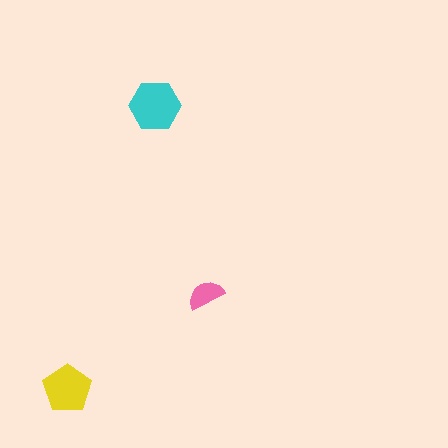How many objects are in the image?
There are 3 objects in the image.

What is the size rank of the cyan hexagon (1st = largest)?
1st.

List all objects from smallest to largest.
The pink semicircle, the yellow pentagon, the cyan hexagon.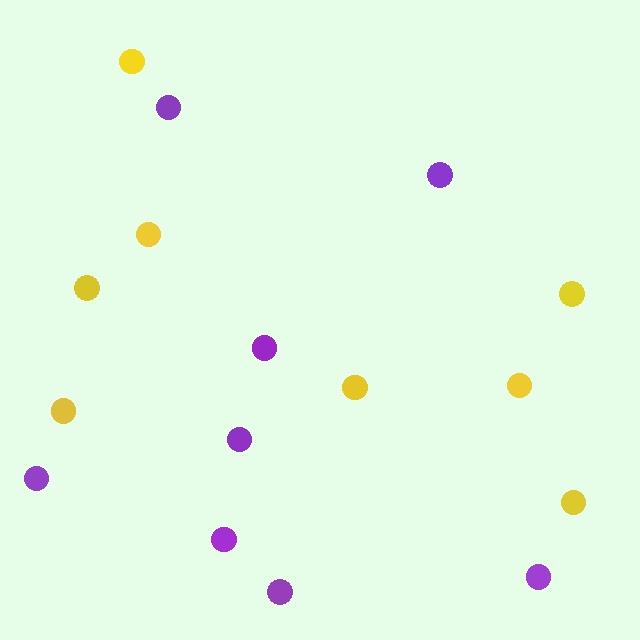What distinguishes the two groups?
There are 2 groups: one group of yellow circles (8) and one group of purple circles (8).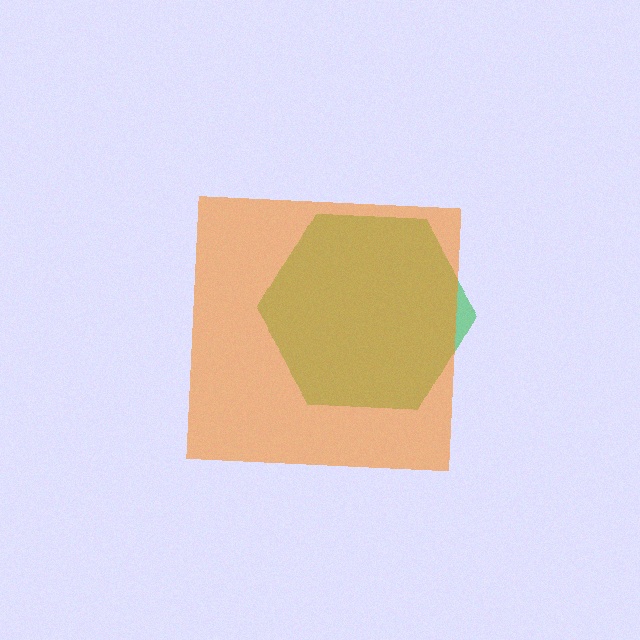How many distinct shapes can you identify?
There are 2 distinct shapes: a green hexagon, an orange square.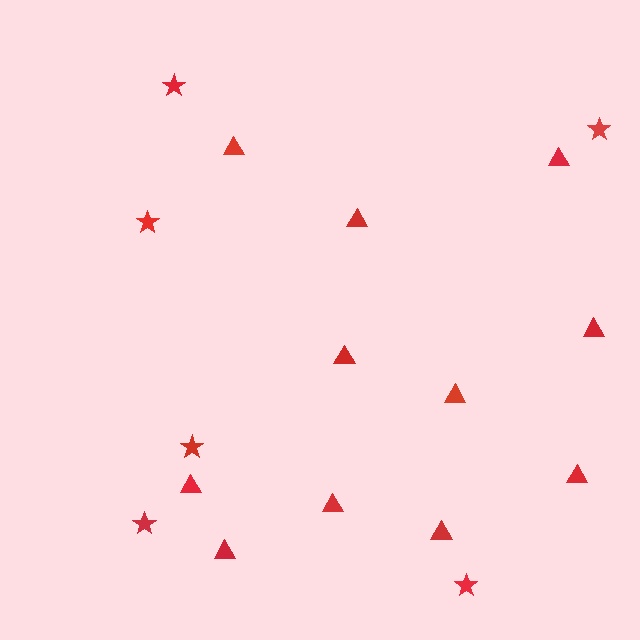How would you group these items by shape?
There are 2 groups: one group of stars (6) and one group of triangles (11).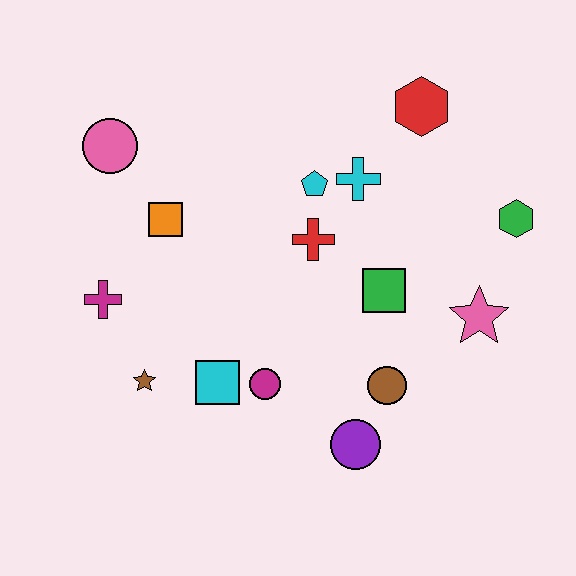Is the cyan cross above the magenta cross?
Yes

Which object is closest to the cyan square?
The magenta circle is closest to the cyan square.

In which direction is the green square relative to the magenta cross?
The green square is to the right of the magenta cross.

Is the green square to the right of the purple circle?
Yes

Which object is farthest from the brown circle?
The pink circle is farthest from the brown circle.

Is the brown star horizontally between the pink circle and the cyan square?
Yes